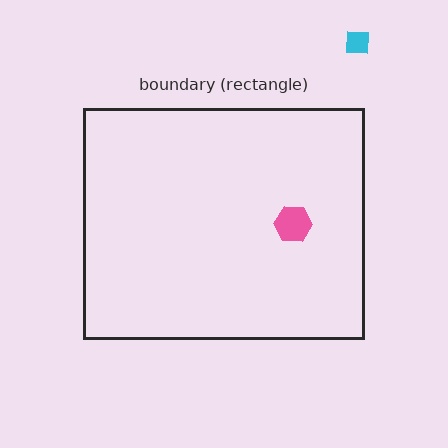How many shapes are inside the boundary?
1 inside, 1 outside.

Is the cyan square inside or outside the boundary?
Outside.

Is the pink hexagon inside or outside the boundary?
Inside.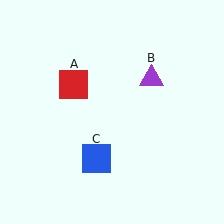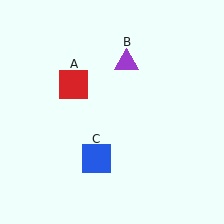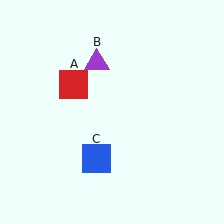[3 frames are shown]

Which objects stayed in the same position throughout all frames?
Red square (object A) and blue square (object C) remained stationary.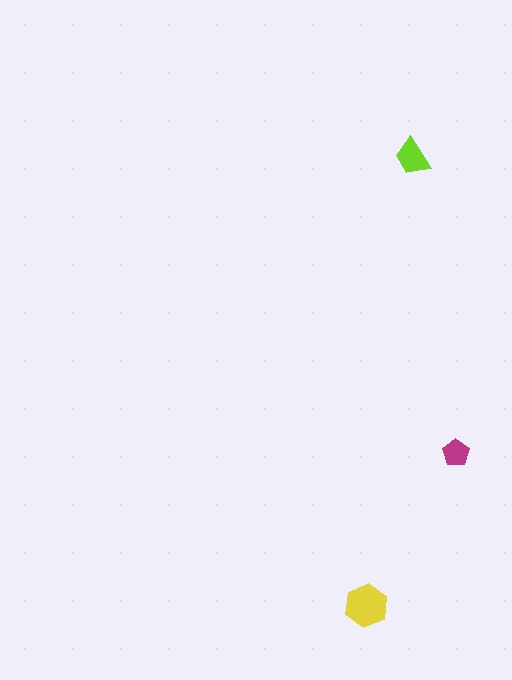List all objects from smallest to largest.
The magenta pentagon, the lime trapezoid, the yellow hexagon.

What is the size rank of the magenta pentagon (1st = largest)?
3rd.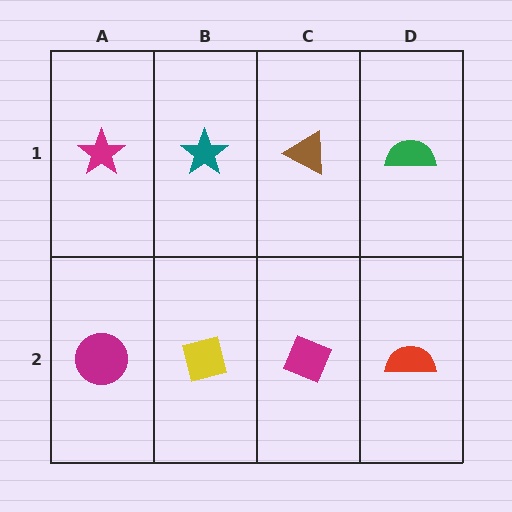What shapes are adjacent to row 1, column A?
A magenta circle (row 2, column A), a teal star (row 1, column B).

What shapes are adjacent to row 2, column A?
A magenta star (row 1, column A), a yellow square (row 2, column B).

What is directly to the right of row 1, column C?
A green semicircle.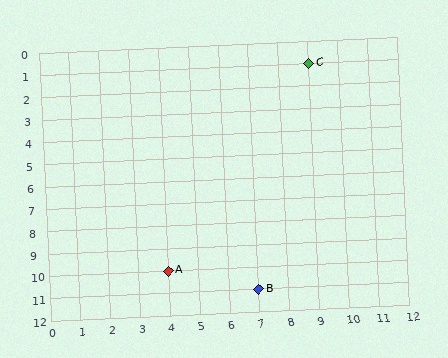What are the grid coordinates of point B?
Point B is at grid coordinates (7, 11).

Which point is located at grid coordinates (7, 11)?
Point B is at (7, 11).